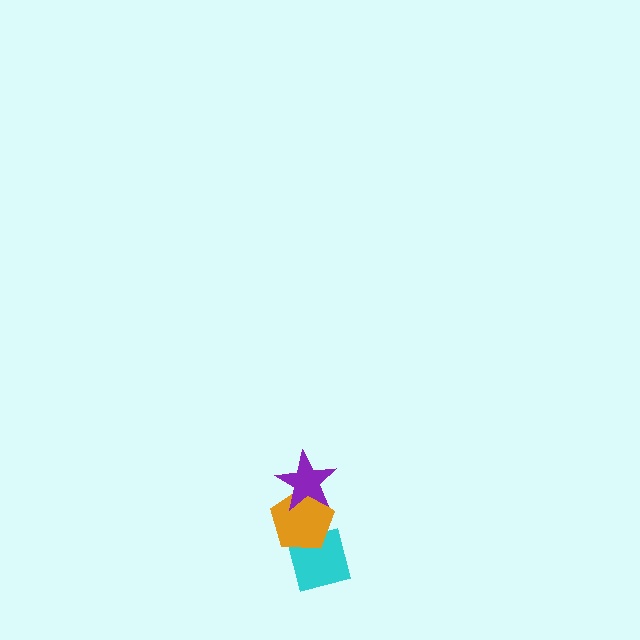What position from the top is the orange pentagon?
The orange pentagon is 2nd from the top.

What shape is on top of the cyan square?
The orange pentagon is on top of the cyan square.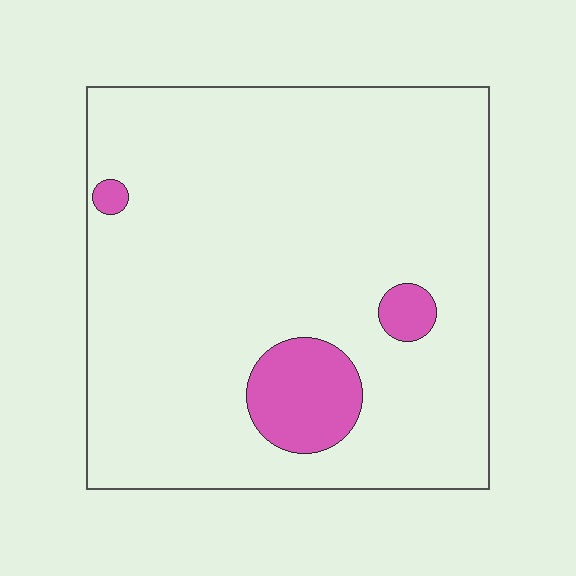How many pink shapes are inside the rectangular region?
3.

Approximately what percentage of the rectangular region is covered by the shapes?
Approximately 10%.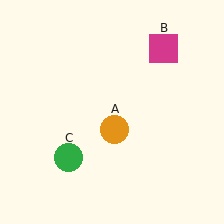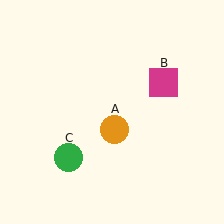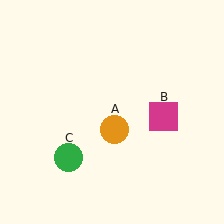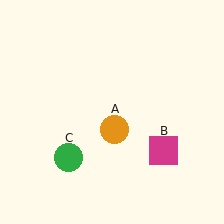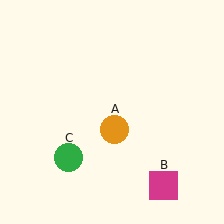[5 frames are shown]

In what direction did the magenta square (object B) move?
The magenta square (object B) moved down.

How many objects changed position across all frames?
1 object changed position: magenta square (object B).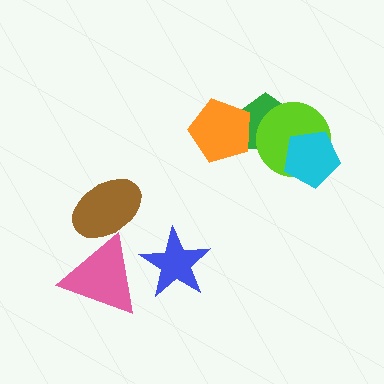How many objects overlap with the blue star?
1 object overlaps with the blue star.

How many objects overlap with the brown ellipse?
1 object overlaps with the brown ellipse.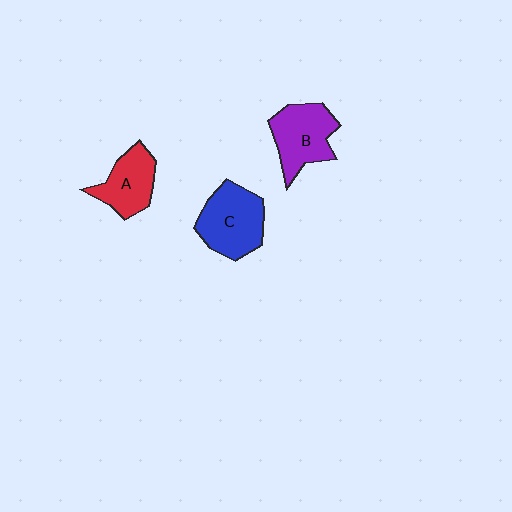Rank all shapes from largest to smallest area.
From largest to smallest: C (blue), B (purple), A (red).